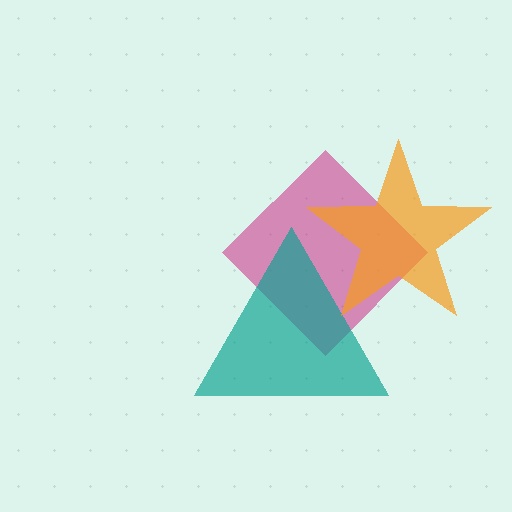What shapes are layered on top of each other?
The layered shapes are: a magenta diamond, a teal triangle, an orange star.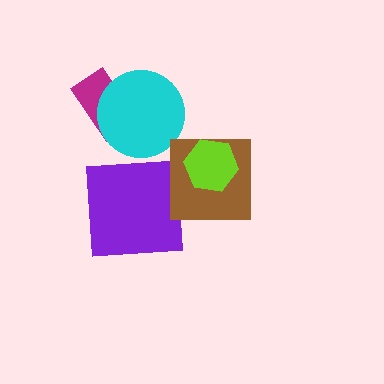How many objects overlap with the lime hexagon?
1 object overlaps with the lime hexagon.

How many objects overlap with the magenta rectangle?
1 object overlaps with the magenta rectangle.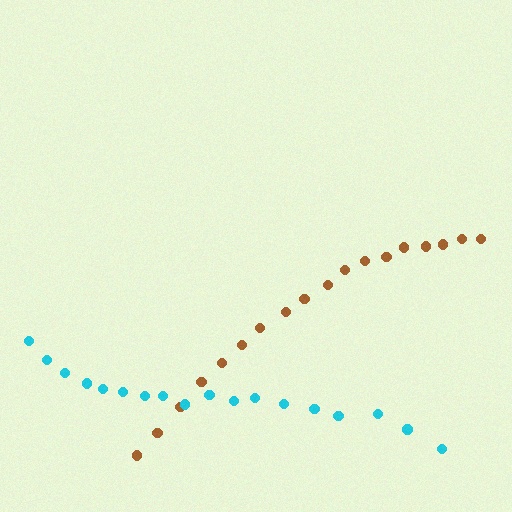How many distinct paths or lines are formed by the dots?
There are 2 distinct paths.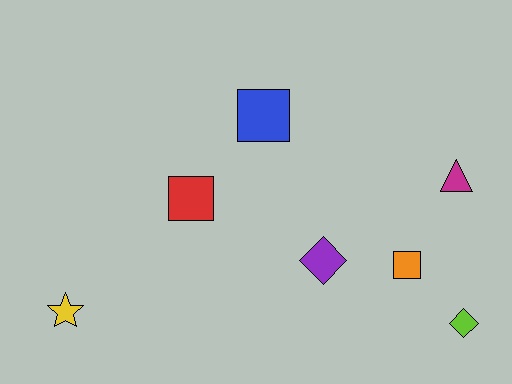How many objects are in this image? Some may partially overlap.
There are 7 objects.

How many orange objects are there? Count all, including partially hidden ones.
There is 1 orange object.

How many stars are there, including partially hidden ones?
There is 1 star.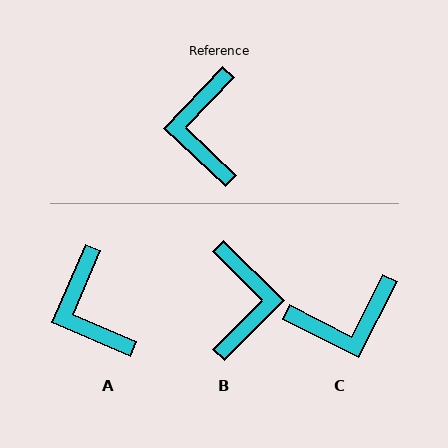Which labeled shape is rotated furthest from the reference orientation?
B, about 179 degrees away.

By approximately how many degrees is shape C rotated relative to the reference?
Approximately 107 degrees counter-clockwise.